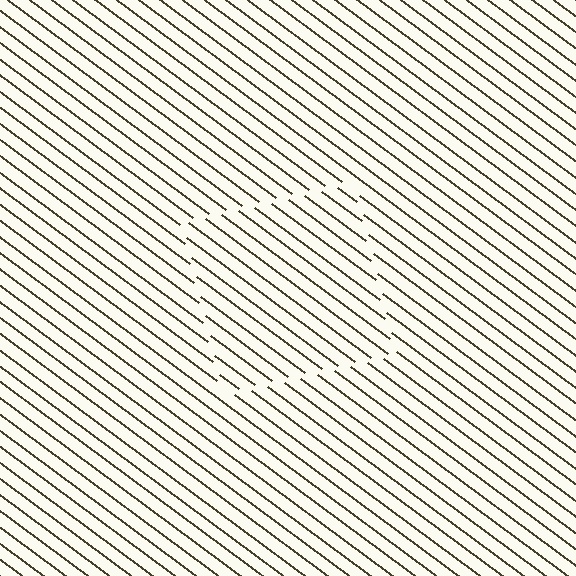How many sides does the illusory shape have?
4 sides — the line-ends trace a square.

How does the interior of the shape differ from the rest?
The interior of the shape contains the same grating, shifted by half a period — the contour is defined by the phase discontinuity where line-ends from the inner and outer gratings abut.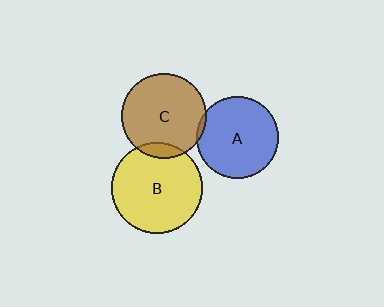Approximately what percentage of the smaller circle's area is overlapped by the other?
Approximately 10%.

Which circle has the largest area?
Circle B (yellow).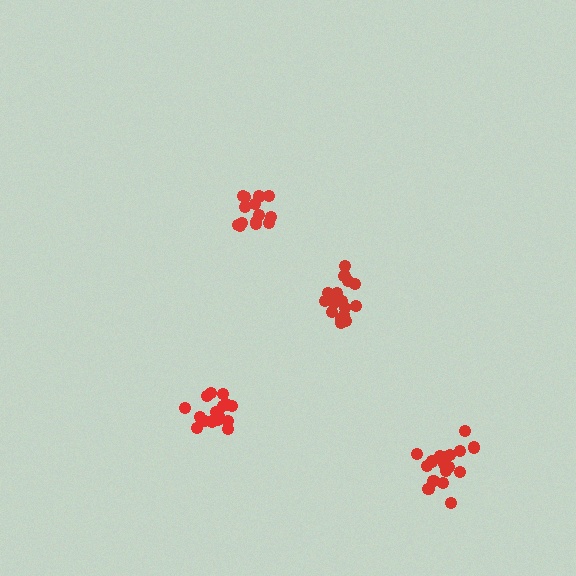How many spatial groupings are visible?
There are 4 spatial groupings.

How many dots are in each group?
Group 1: 15 dots, Group 2: 16 dots, Group 3: 16 dots, Group 4: 19 dots (66 total).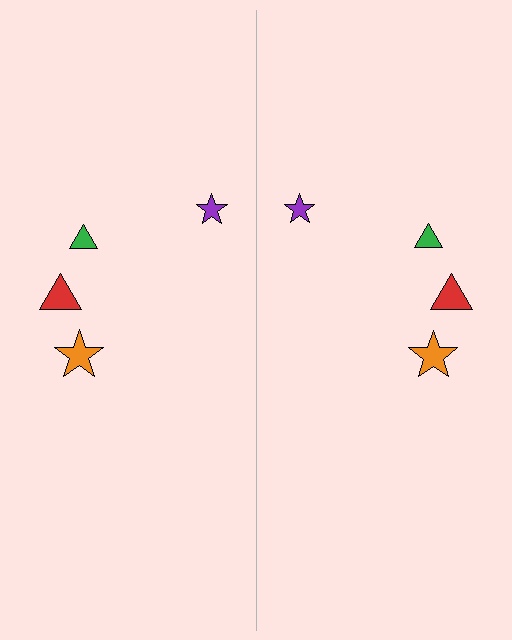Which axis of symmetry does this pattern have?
The pattern has a vertical axis of symmetry running through the center of the image.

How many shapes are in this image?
There are 8 shapes in this image.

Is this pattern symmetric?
Yes, this pattern has bilateral (reflection) symmetry.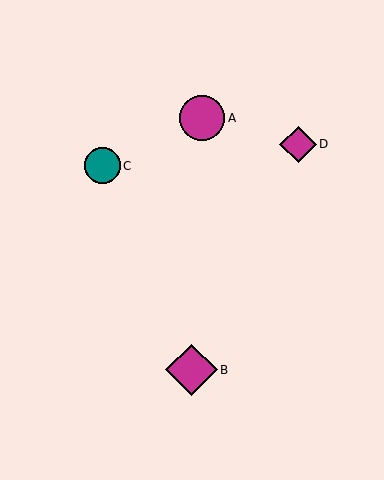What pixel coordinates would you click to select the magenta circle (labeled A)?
Click at (202, 118) to select the magenta circle A.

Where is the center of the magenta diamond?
The center of the magenta diamond is at (298, 144).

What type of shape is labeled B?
Shape B is a magenta diamond.